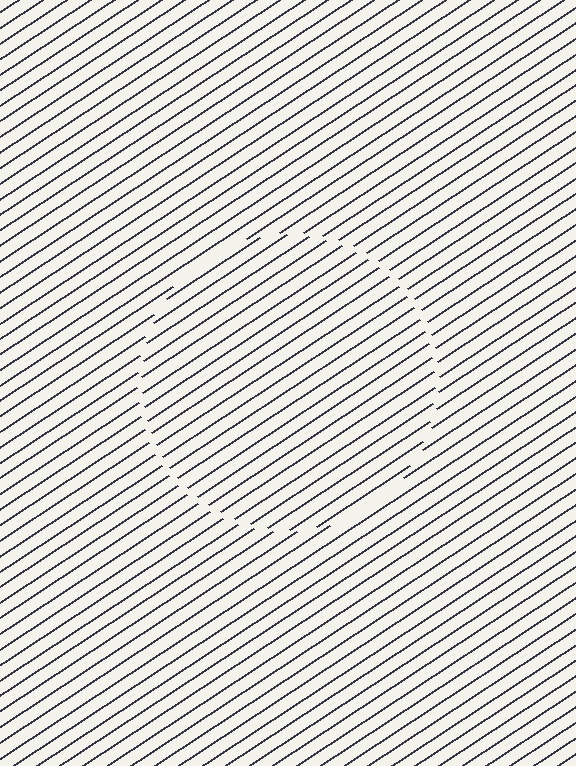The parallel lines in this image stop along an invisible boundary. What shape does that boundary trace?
An illusory circle. The interior of the shape contains the same grating, shifted by half a period — the contour is defined by the phase discontinuity where line-ends from the inner and outer gratings abut.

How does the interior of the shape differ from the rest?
The interior of the shape contains the same grating, shifted by half a period — the contour is defined by the phase discontinuity where line-ends from the inner and outer gratings abut.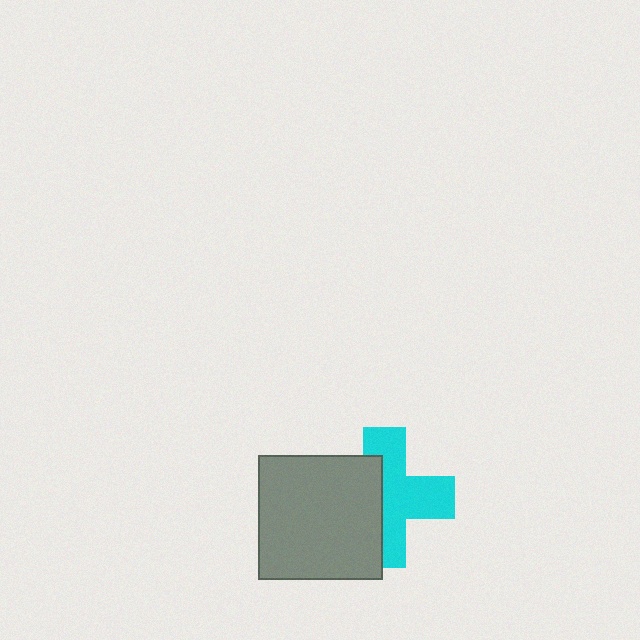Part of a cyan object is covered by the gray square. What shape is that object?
It is a cross.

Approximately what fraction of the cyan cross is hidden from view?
Roughly 43% of the cyan cross is hidden behind the gray square.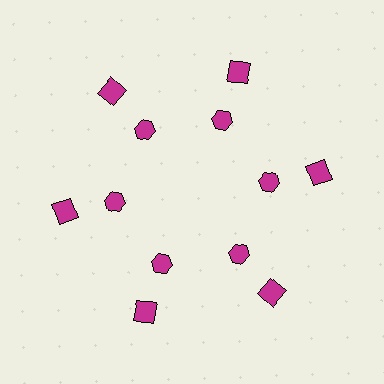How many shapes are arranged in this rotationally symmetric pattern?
There are 12 shapes, arranged in 6 groups of 2.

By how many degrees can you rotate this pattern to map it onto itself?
The pattern maps onto itself every 60 degrees of rotation.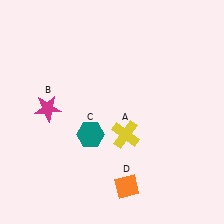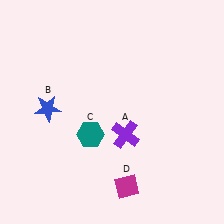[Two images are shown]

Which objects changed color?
A changed from yellow to purple. B changed from magenta to blue. D changed from orange to magenta.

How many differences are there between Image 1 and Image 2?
There are 3 differences between the two images.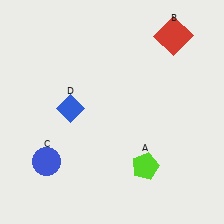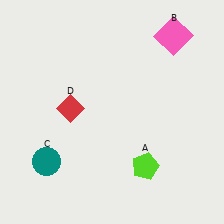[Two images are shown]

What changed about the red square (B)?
In Image 1, B is red. In Image 2, it changed to pink.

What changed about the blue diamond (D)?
In Image 1, D is blue. In Image 2, it changed to red.